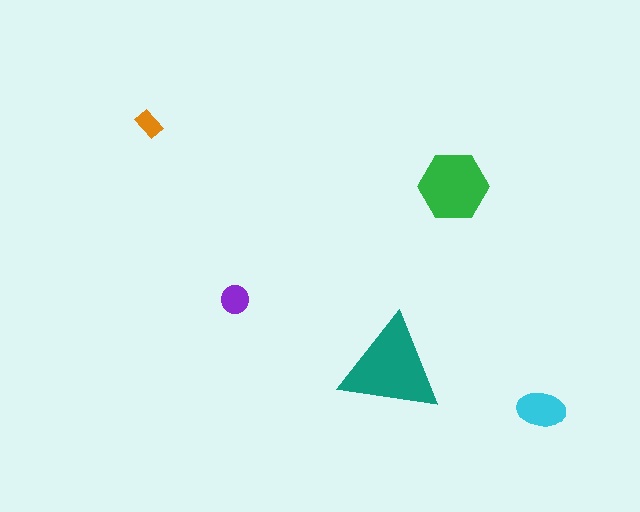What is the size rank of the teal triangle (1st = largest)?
1st.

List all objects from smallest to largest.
The orange rectangle, the purple circle, the cyan ellipse, the green hexagon, the teal triangle.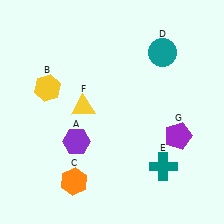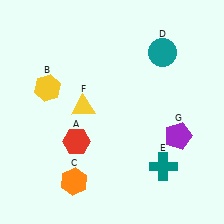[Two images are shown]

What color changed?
The hexagon (A) changed from purple in Image 1 to red in Image 2.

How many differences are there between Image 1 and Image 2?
There is 1 difference between the two images.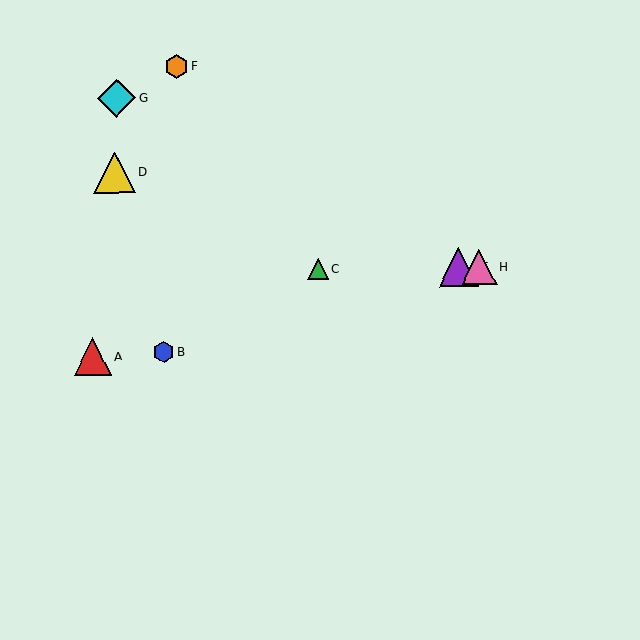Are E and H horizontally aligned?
Yes, both are at y≈267.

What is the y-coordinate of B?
Object B is at y≈352.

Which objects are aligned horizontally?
Objects C, E, H are aligned horizontally.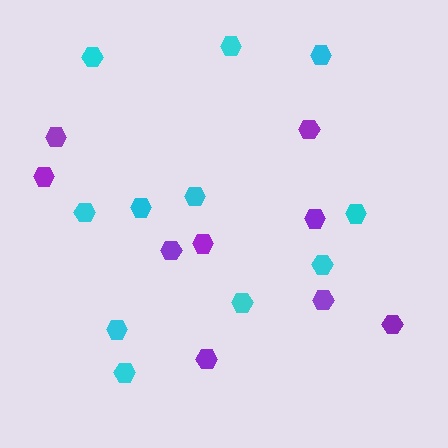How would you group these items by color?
There are 2 groups: one group of purple hexagons (9) and one group of cyan hexagons (11).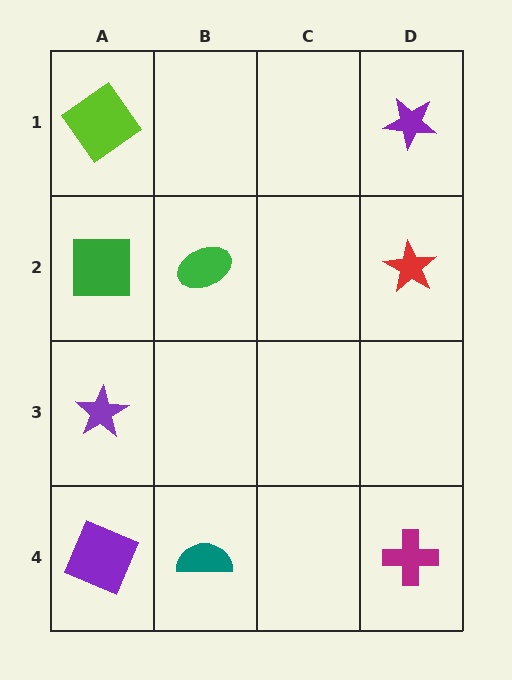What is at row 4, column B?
A teal semicircle.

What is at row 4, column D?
A magenta cross.